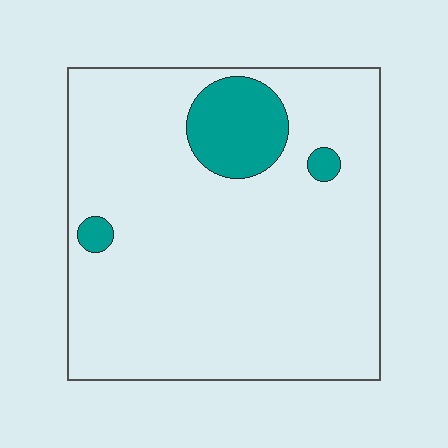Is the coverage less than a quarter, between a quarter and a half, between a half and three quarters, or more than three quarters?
Less than a quarter.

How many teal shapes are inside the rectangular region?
3.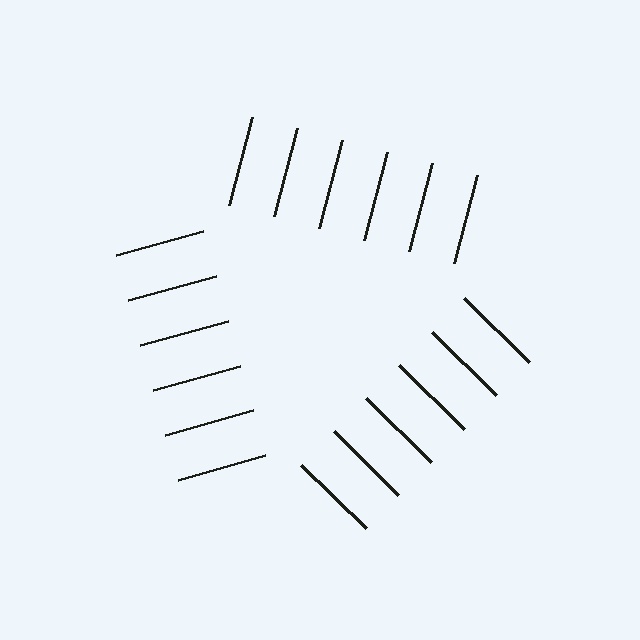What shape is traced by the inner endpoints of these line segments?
An illusory triangle — the line segments terminate on its edges but no continuous stroke is drawn.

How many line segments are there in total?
18 — 6 along each of the 3 edges.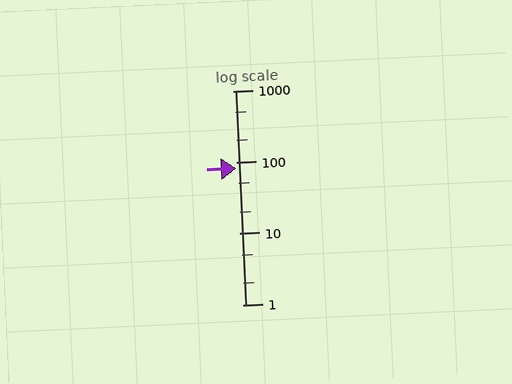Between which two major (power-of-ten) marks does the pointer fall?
The pointer is between 10 and 100.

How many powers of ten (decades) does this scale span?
The scale spans 3 decades, from 1 to 1000.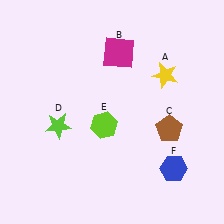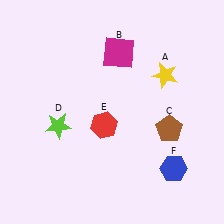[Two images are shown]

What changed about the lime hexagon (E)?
In Image 1, E is lime. In Image 2, it changed to red.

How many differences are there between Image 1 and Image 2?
There is 1 difference between the two images.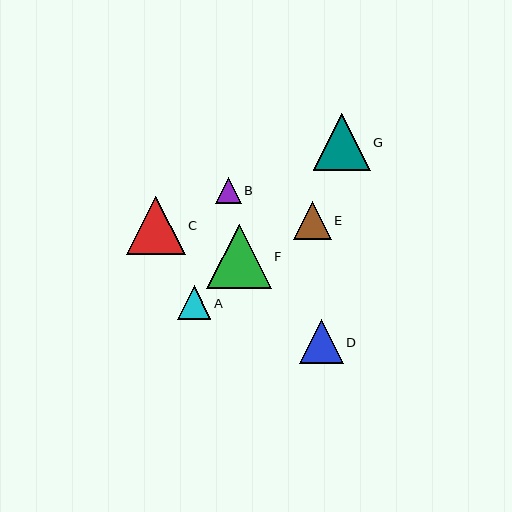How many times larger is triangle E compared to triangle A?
Triangle E is approximately 1.1 times the size of triangle A.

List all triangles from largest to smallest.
From largest to smallest: F, C, G, D, E, A, B.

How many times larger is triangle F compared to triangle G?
Triangle F is approximately 1.1 times the size of triangle G.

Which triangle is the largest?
Triangle F is the largest with a size of approximately 64 pixels.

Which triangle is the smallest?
Triangle B is the smallest with a size of approximately 26 pixels.